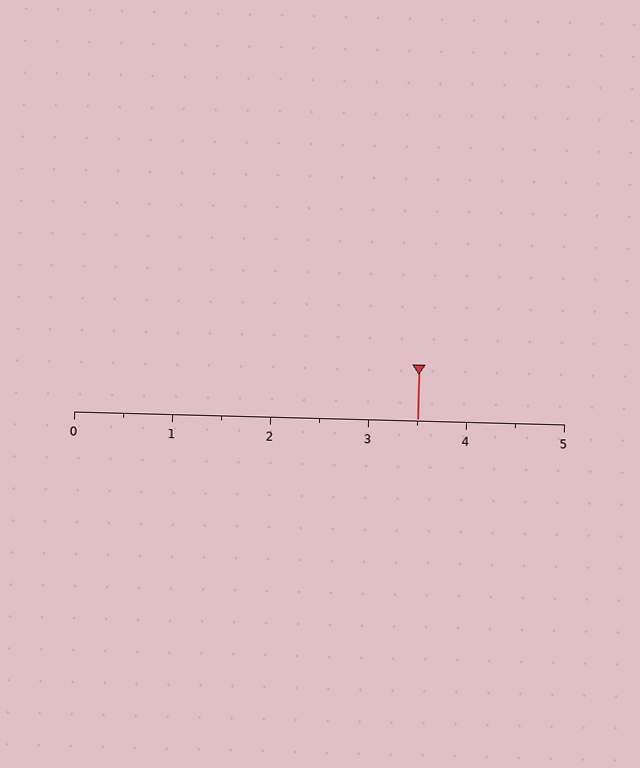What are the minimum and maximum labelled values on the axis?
The axis runs from 0 to 5.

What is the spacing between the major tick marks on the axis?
The major ticks are spaced 1 apart.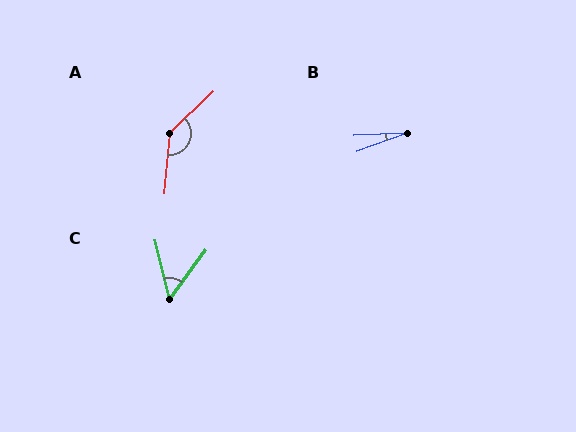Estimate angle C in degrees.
Approximately 51 degrees.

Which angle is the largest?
A, at approximately 139 degrees.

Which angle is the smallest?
B, at approximately 18 degrees.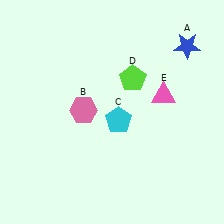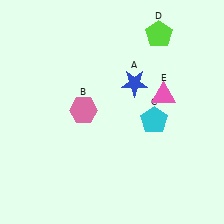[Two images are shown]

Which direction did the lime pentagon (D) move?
The lime pentagon (D) moved up.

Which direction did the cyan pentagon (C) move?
The cyan pentagon (C) moved right.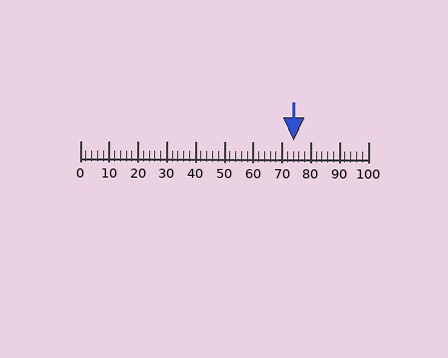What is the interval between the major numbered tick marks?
The major tick marks are spaced 10 units apart.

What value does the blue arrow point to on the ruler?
The blue arrow points to approximately 74.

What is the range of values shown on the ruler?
The ruler shows values from 0 to 100.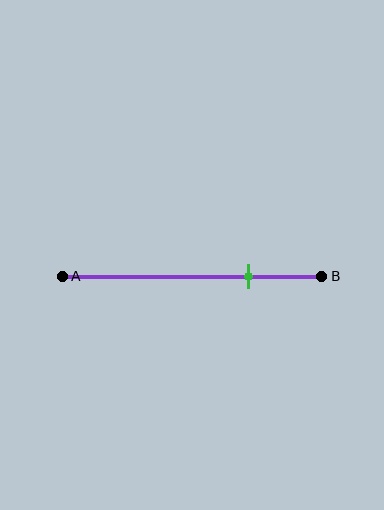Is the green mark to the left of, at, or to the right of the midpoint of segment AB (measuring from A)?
The green mark is to the right of the midpoint of segment AB.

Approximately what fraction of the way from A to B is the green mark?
The green mark is approximately 70% of the way from A to B.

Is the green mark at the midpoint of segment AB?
No, the mark is at about 70% from A, not at the 50% midpoint.